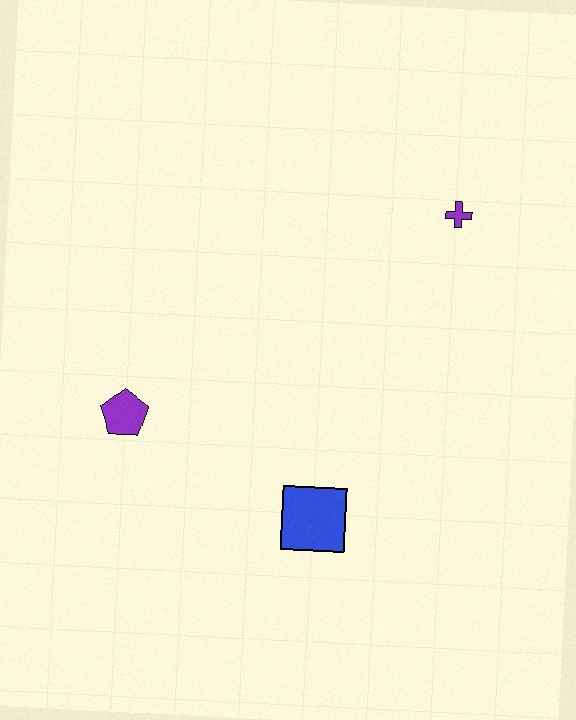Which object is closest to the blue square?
The purple pentagon is closest to the blue square.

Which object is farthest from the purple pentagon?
The purple cross is farthest from the purple pentagon.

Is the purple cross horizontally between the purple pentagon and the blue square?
No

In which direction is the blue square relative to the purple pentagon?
The blue square is to the right of the purple pentagon.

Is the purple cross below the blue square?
No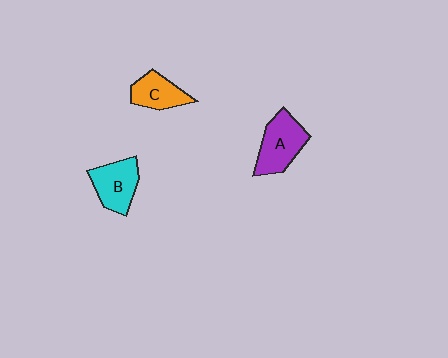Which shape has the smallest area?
Shape C (orange).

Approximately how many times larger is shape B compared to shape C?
Approximately 1.2 times.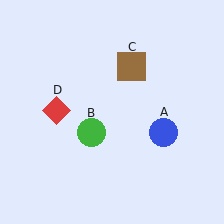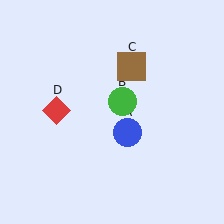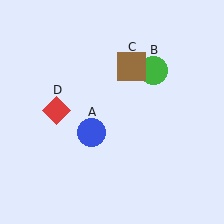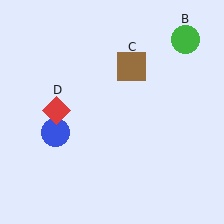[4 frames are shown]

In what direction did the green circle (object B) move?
The green circle (object B) moved up and to the right.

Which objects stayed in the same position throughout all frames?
Brown square (object C) and red diamond (object D) remained stationary.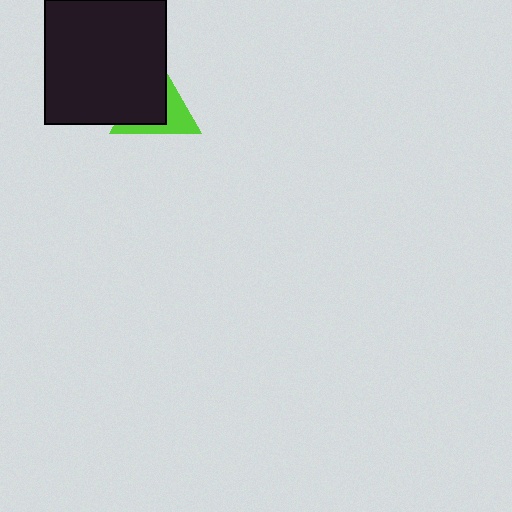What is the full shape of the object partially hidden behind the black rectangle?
The partially hidden object is a lime triangle.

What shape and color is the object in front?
The object in front is a black rectangle.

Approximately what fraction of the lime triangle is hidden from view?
Roughly 61% of the lime triangle is hidden behind the black rectangle.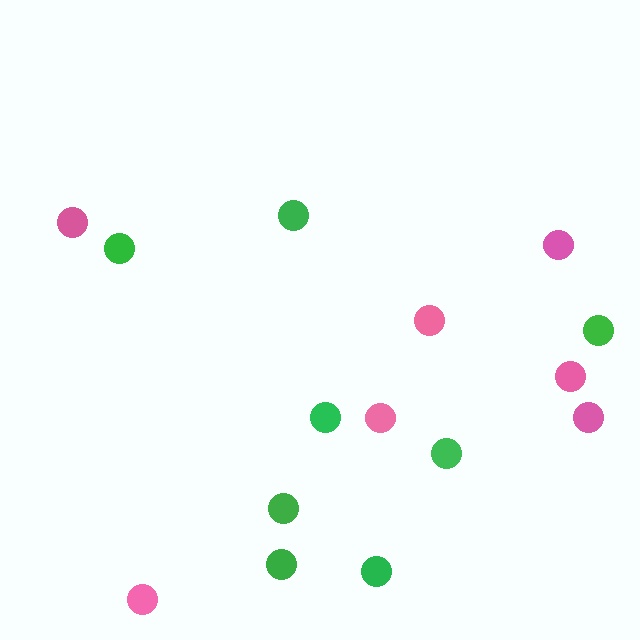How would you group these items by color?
There are 2 groups: one group of green circles (8) and one group of pink circles (7).